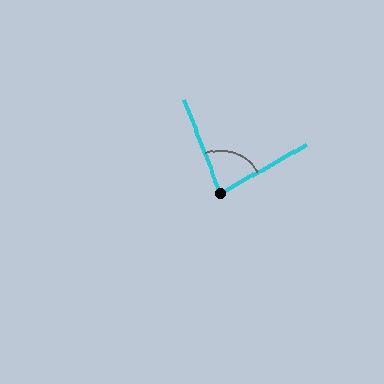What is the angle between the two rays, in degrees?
Approximately 82 degrees.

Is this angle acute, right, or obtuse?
It is acute.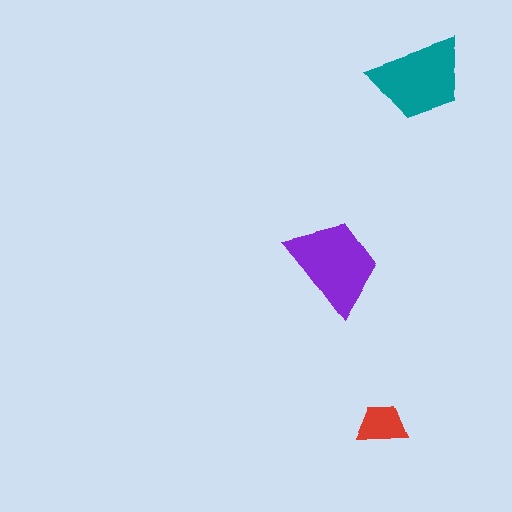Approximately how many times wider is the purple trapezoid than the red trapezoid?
About 2 times wider.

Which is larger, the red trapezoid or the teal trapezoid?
The teal one.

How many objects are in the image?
There are 3 objects in the image.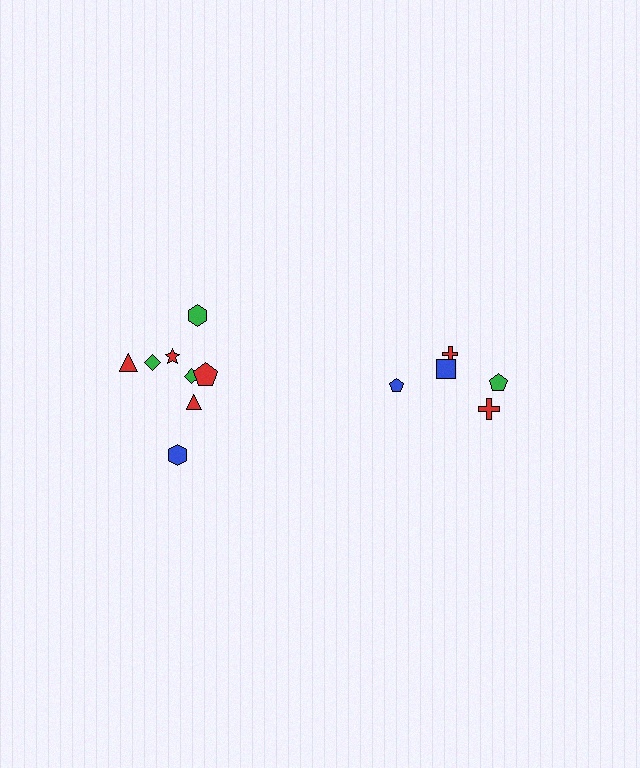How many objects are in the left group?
There are 8 objects.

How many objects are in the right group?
There are 5 objects.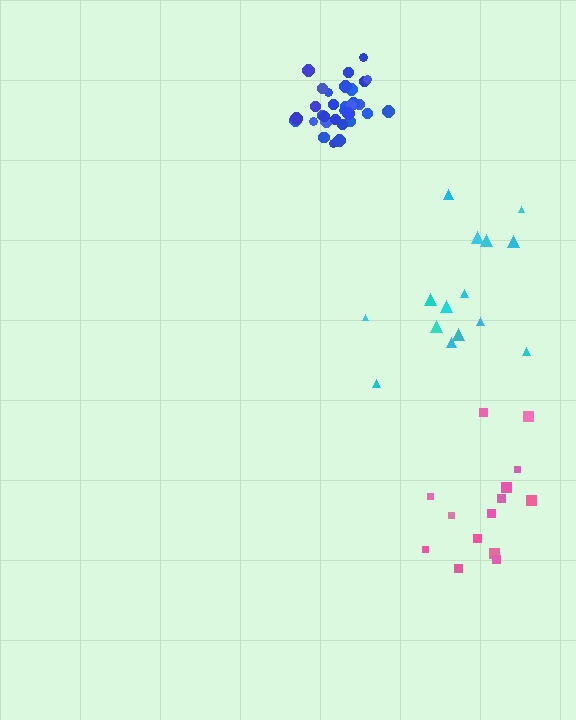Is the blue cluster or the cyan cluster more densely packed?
Blue.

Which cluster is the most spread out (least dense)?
Cyan.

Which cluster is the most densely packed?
Blue.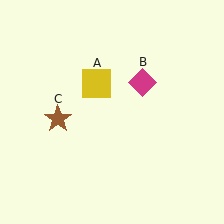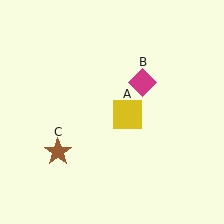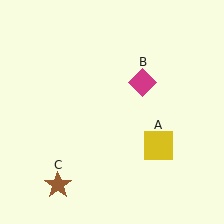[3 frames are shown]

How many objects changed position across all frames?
2 objects changed position: yellow square (object A), brown star (object C).